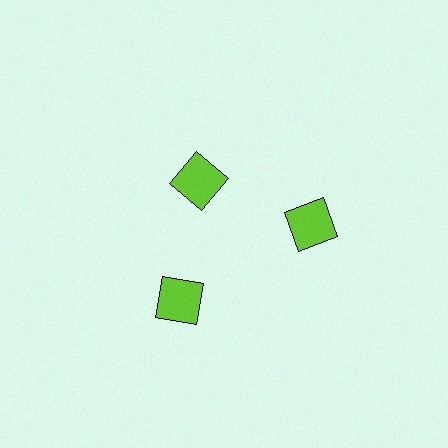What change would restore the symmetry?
The symmetry would be restored by moving it outward, back onto the ring so that all 3 squares sit at equal angles and equal distance from the center.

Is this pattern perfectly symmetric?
No. The 3 lime squares are arranged in a ring, but one element near the 11 o'clock position is pulled inward toward the center, breaking the 3-fold rotational symmetry.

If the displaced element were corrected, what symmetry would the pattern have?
It would have 3-fold rotational symmetry — the pattern would map onto itself every 120 degrees.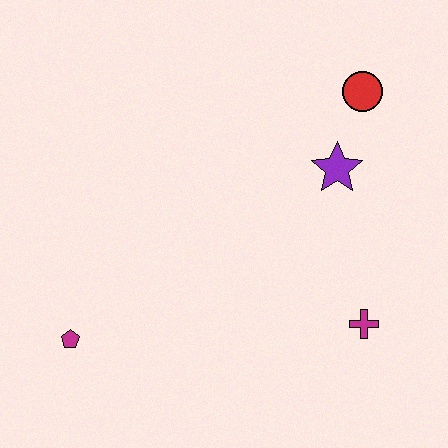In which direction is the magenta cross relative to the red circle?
The magenta cross is below the red circle.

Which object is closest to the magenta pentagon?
The magenta cross is closest to the magenta pentagon.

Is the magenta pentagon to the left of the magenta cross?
Yes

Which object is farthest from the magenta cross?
The magenta pentagon is farthest from the magenta cross.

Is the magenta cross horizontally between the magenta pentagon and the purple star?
No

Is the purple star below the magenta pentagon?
No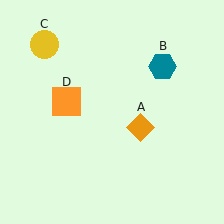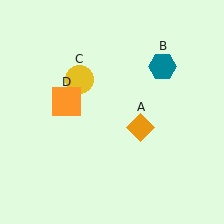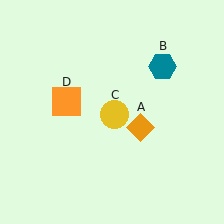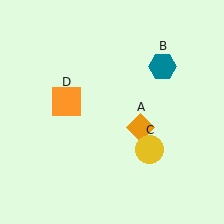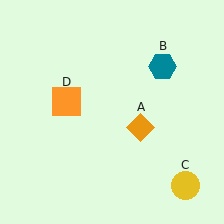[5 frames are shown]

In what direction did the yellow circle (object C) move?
The yellow circle (object C) moved down and to the right.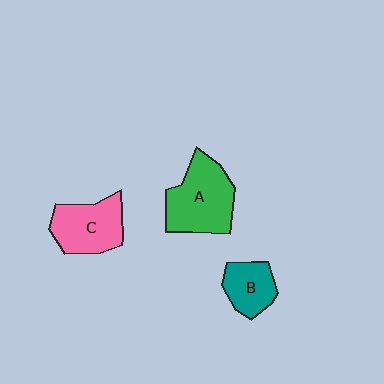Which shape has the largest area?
Shape A (green).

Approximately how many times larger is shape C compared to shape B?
Approximately 1.5 times.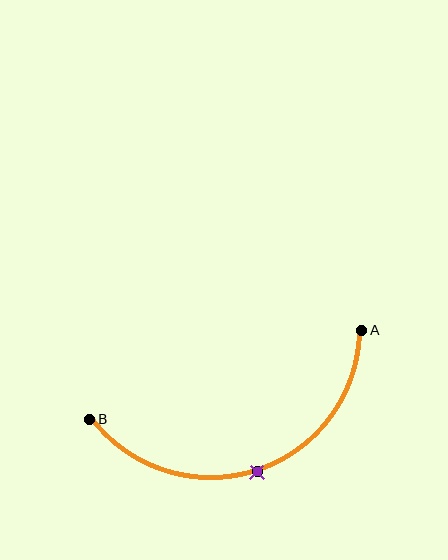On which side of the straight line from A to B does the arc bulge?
The arc bulges below the straight line connecting A and B.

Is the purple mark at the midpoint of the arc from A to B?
Yes. The purple mark lies on the arc at equal arc-length from both A and B — it is the arc midpoint.